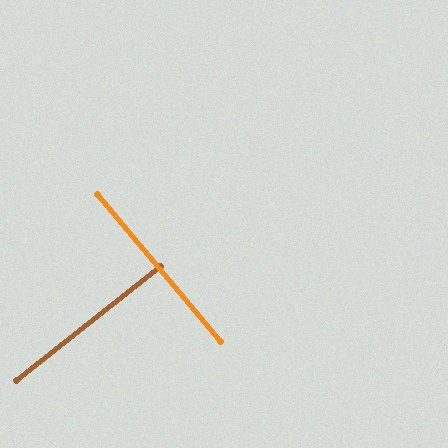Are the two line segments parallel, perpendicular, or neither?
Perpendicular — they meet at approximately 89°.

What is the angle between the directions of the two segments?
Approximately 89 degrees.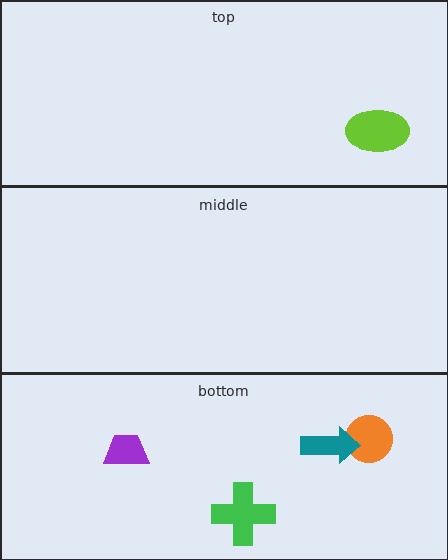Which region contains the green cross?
The bottom region.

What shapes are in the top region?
The lime ellipse.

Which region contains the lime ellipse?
The top region.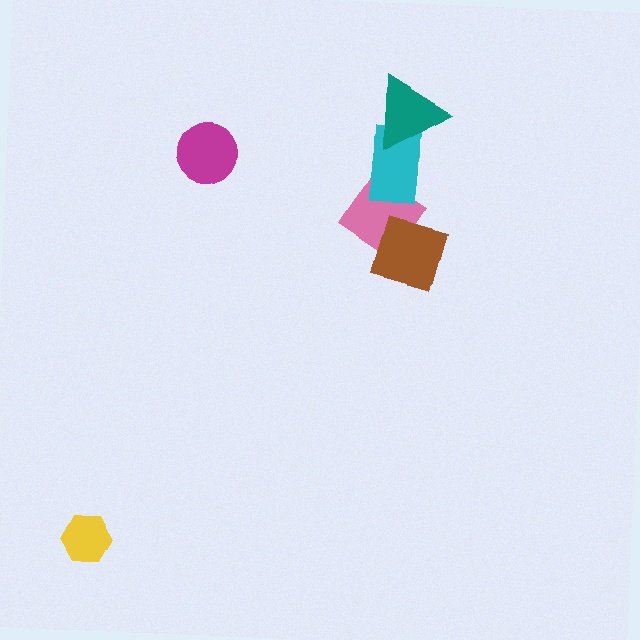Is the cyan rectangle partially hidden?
Yes, it is partially covered by another shape.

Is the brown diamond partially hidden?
No, no other shape covers it.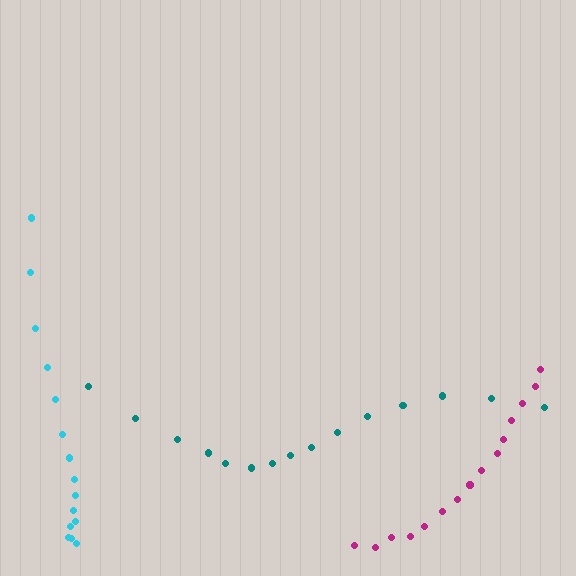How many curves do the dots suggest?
There are 3 distinct paths.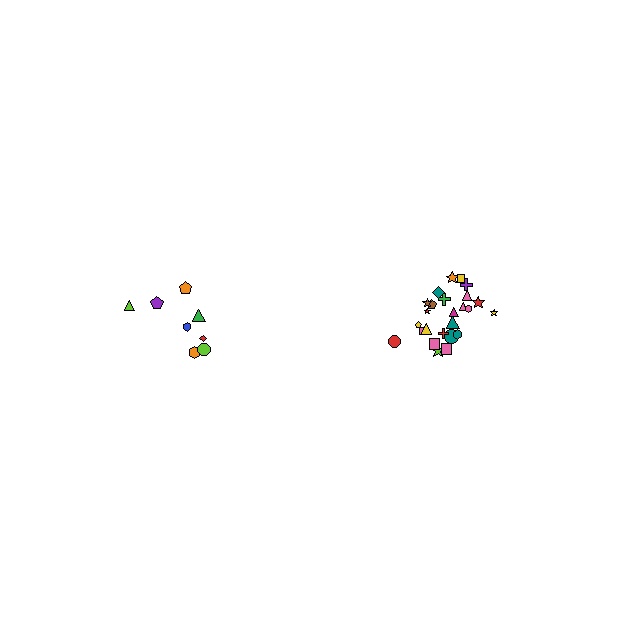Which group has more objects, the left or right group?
The right group.